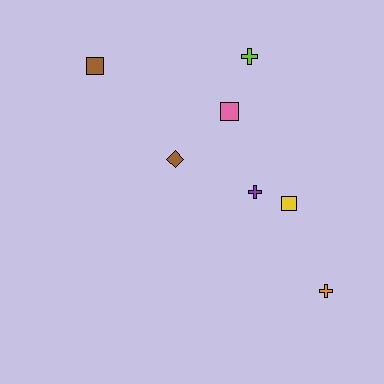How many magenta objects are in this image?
There are no magenta objects.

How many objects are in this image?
There are 7 objects.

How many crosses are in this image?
There are 3 crosses.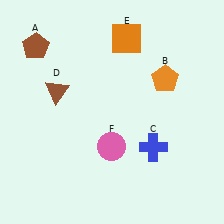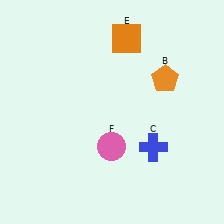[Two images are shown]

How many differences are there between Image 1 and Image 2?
There are 2 differences between the two images.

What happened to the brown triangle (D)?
The brown triangle (D) was removed in Image 2. It was in the top-left area of Image 1.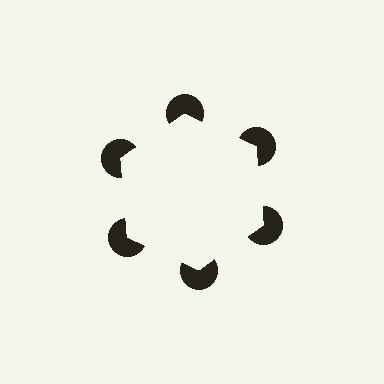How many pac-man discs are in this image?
There are 6 — one at each vertex of the illusory hexagon.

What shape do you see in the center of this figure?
An illusory hexagon — its edges are inferred from the aligned wedge cuts in the pac-man discs, not physically drawn.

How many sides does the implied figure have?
6 sides.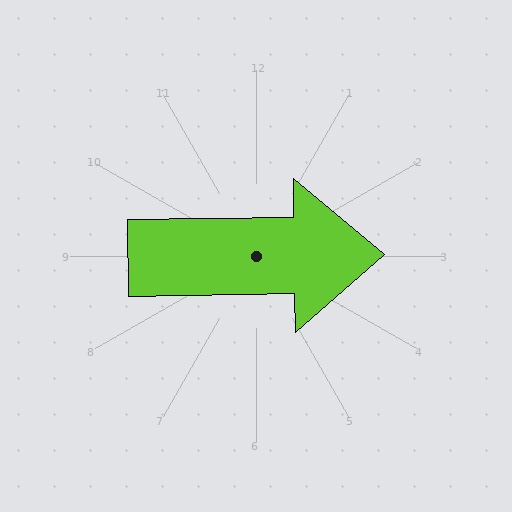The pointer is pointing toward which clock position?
Roughly 3 o'clock.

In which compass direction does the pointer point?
East.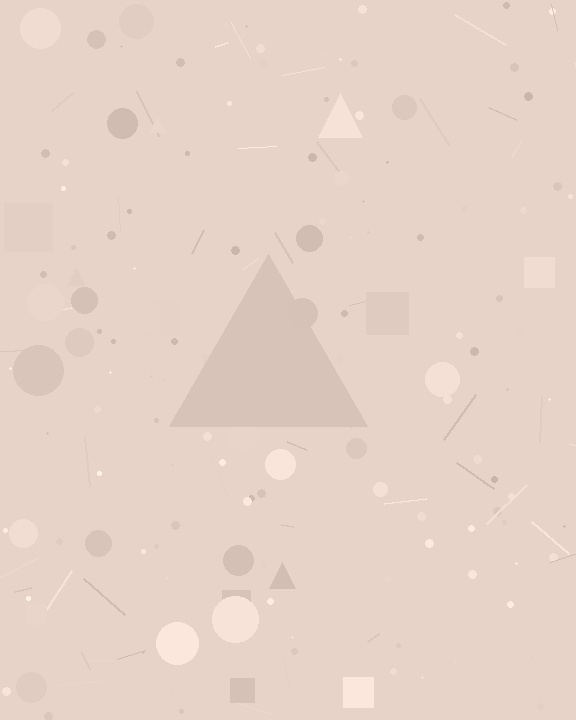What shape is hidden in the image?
A triangle is hidden in the image.